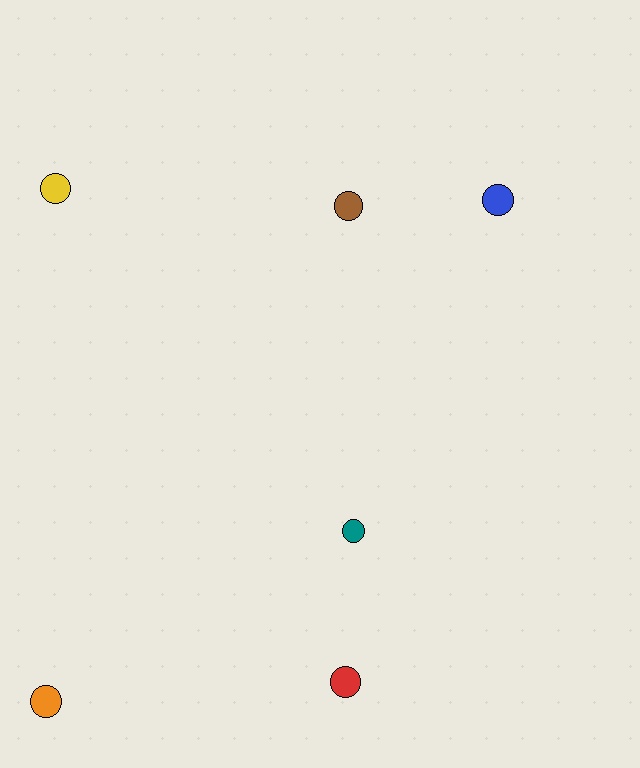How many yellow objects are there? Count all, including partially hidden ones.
There is 1 yellow object.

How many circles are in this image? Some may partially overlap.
There are 6 circles.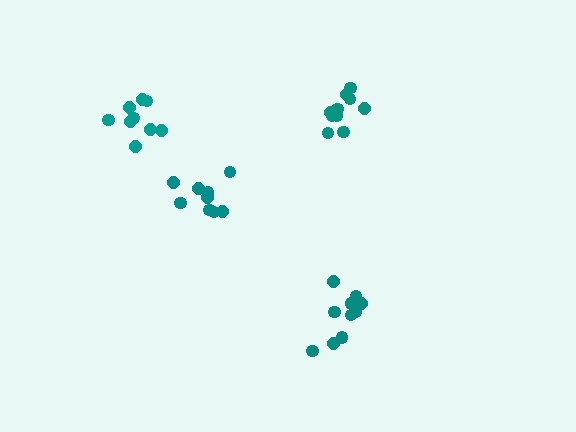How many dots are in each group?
Group 1: 9 dots, Group 2: 9 dots, Group 3: 11 dots, Group 4: 10 dots (39 total).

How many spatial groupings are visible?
There are 4 spatial groupings.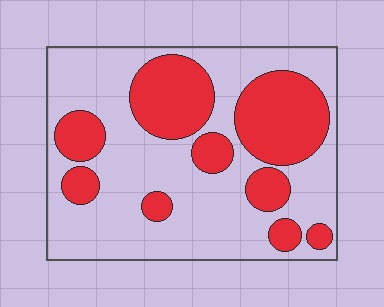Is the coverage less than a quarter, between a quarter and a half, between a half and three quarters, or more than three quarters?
Between a quarter and a half.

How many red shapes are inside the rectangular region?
9.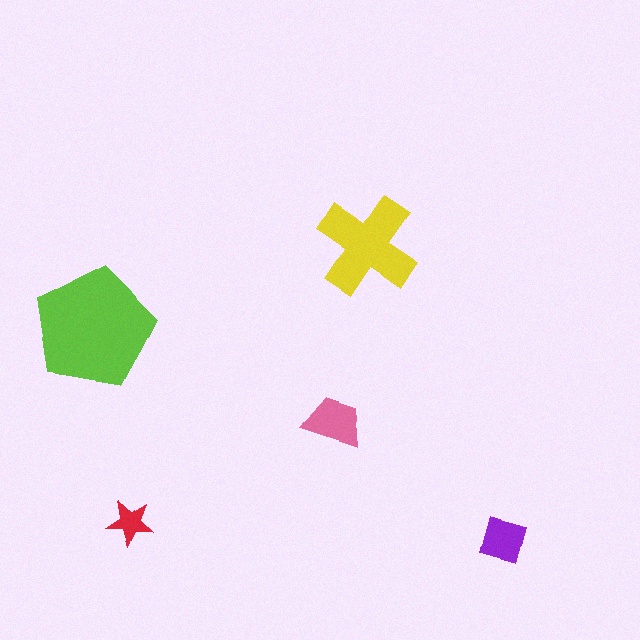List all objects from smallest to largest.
The red star, the purple diamond, the pink trapezoid, the yellow cross, the lime pentagon.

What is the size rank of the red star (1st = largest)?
5th.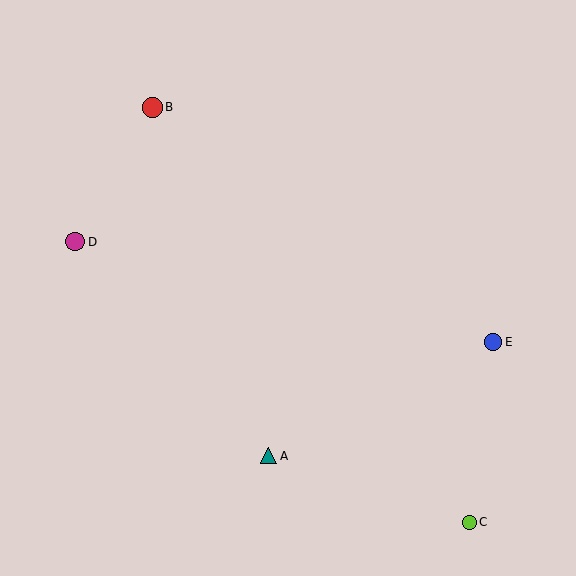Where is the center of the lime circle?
The center of the lime circle is at (469, 522).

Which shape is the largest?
The red circle (labeled B) is the largest.